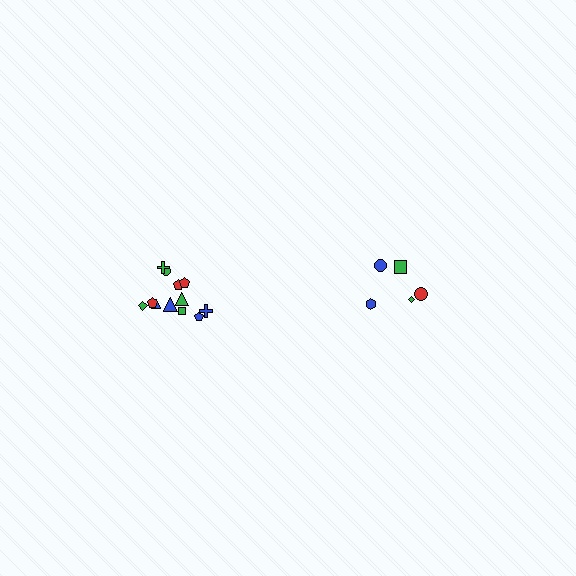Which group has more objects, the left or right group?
The left group.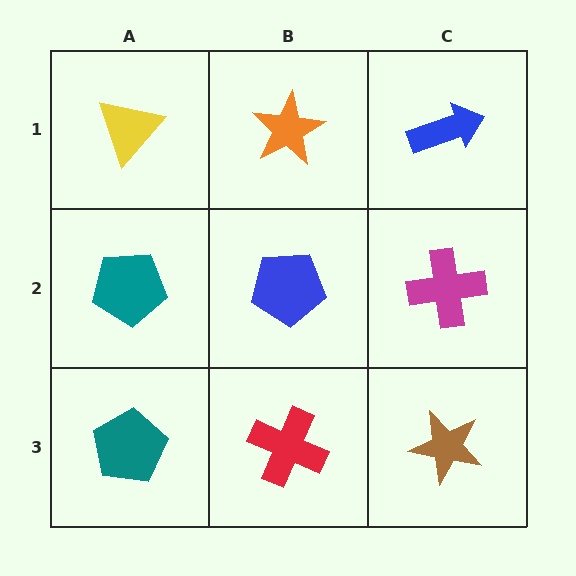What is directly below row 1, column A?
A teal pentagon.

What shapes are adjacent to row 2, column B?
An orange star (row 1, column B), a red cross (row 3, column B), a teal pentagon (row 2, column A), a magenta cross (row 2, column C).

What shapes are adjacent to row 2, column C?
A blue arrow (row 1, column C), a brown star (row 3, column C), a blue pentagon (row 2, column B).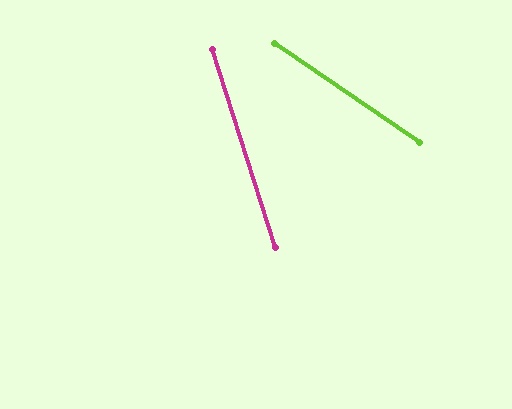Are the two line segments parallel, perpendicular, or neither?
Neither parallel nor perpendicular — they differ by about 38°.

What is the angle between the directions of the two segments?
Approximately 38 degrees.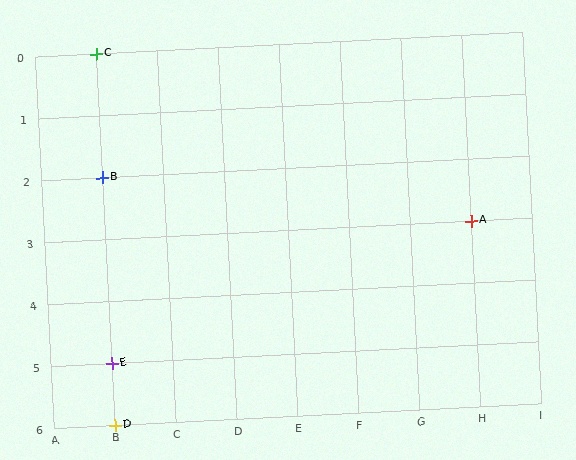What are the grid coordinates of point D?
Point D is at grid coordinates (B, 6).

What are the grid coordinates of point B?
Point B is at grid coordinates (B, 2).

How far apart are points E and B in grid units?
Points E and B are 3 rows apart.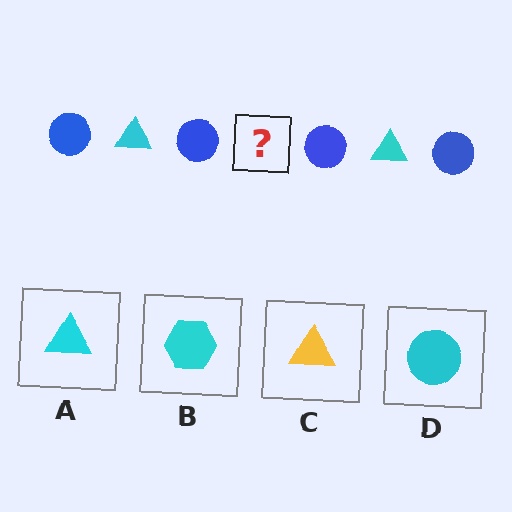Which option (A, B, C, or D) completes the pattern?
A.